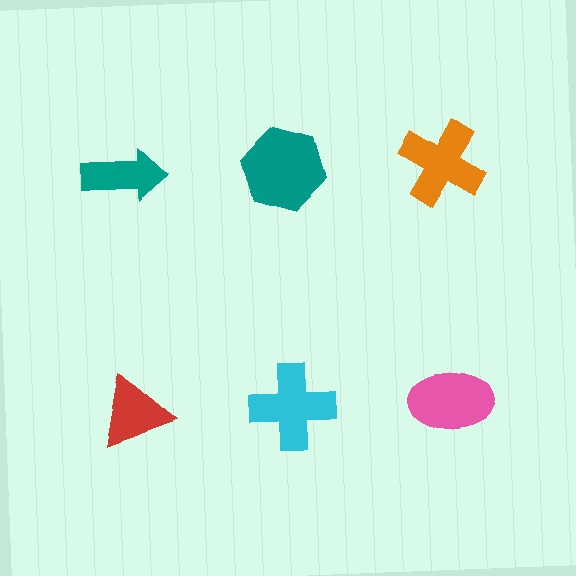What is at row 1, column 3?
An orange cross.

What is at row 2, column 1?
A red triangle.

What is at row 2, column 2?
A cyan cross.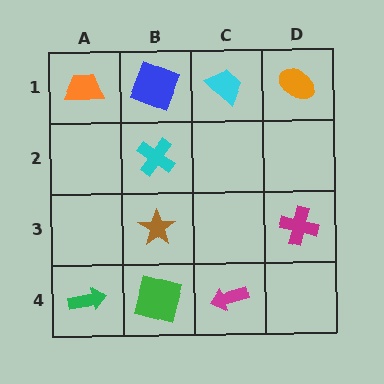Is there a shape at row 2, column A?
No, that cell is empty.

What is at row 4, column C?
A magenta arrow.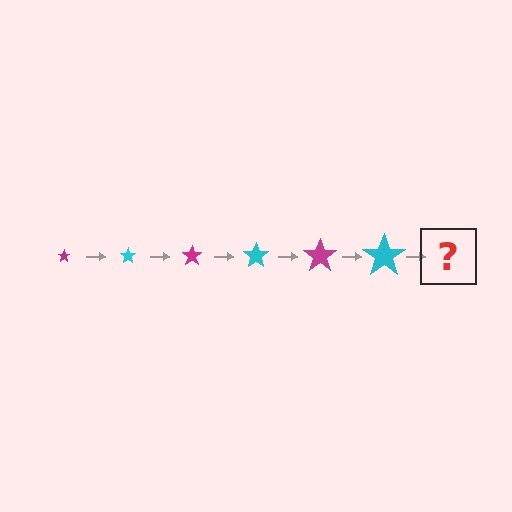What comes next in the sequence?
The next element should be a magenta star, larger than the previous one.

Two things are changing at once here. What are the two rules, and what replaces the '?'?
The two rules are that the star grows larger each step and the color cycles through magenta and cyan. The '?' should be a magenta star, larger than the previous one.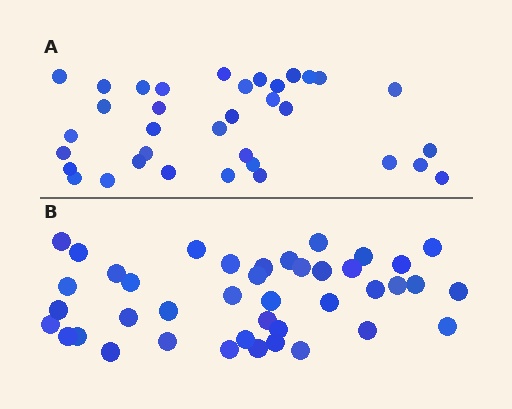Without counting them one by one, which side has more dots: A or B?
Region B (the bottom region) has more dots.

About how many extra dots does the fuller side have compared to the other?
Region B has about 6 more dots than region A.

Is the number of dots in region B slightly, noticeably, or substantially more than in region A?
Region B has only slightly more — the two regions are fairly close. The ratio is roughly 1.2 to 1.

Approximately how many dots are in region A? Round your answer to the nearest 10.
About 40 dots. (The exact count is 35, which rounds to 40.)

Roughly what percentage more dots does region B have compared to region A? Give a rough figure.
About 15% more.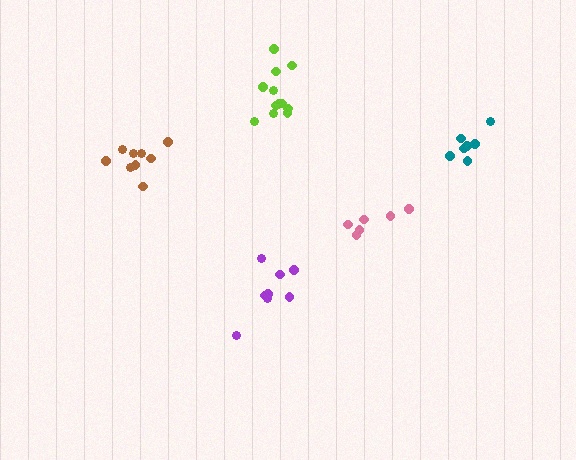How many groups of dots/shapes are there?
There are 5 groups.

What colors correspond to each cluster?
The clusters are colored: pink, lime, teal, brown, purple.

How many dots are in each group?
Group 1: 6 dots, Group 2: 12 dots, Group 3: 7 dots, Group 4: 9 dots, Group 5: 8 dots (42 total).